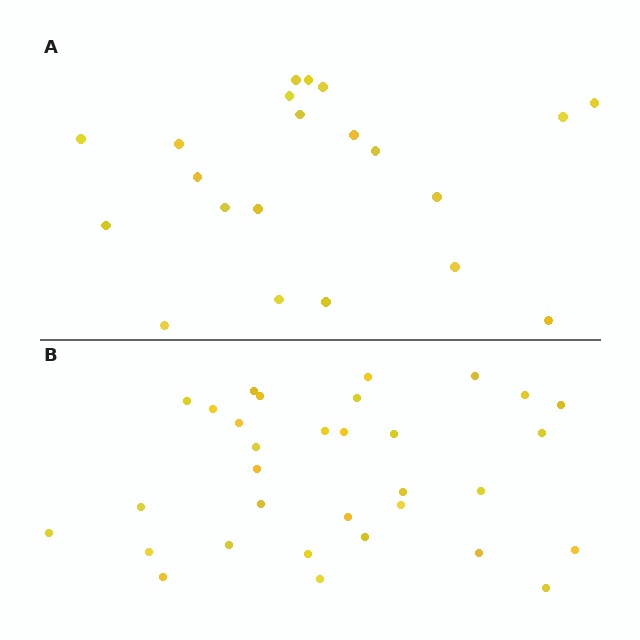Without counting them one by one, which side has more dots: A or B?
Region B (the bottom region) has more dots.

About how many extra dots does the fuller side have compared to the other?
Region B has roughly 12 or so more dots than region A.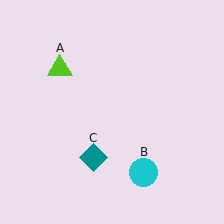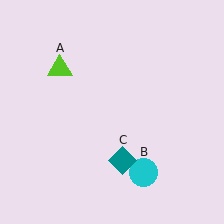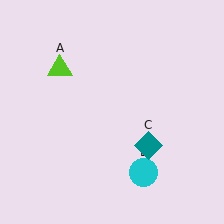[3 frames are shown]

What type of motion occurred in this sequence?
The teal diamond (object C) rotated counterclockwise around the center of the scene.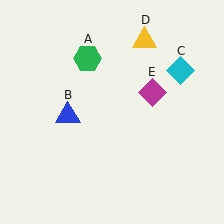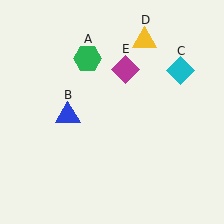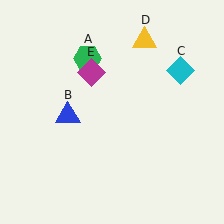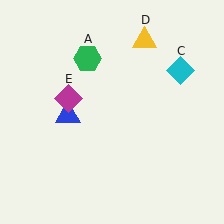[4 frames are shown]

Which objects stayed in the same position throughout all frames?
Green hexagon (object A) and blue triangle (object B) and cyan diamond (object C) and yellow triangle (object D) remained stationary.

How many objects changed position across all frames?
1 object changed position: magenta diamond (object E).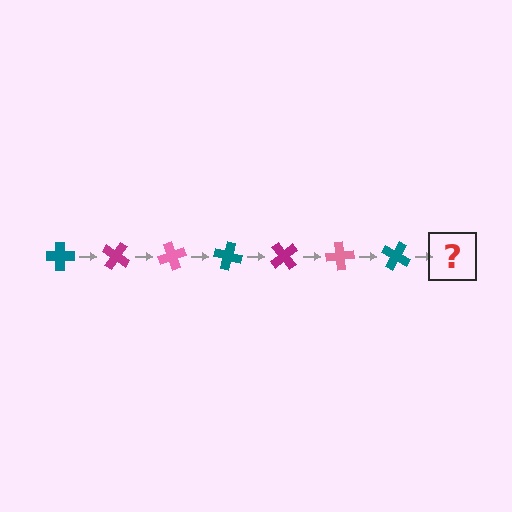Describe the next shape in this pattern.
It should be a magenta cross, rotated 245 degrees from the start.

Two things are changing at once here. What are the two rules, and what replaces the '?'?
The two rules are that it rotates 35 degrees each step and the color cycles through teal, magenta, and pink. The '?' should be a magenta cross, rotated 245 degrees from the start.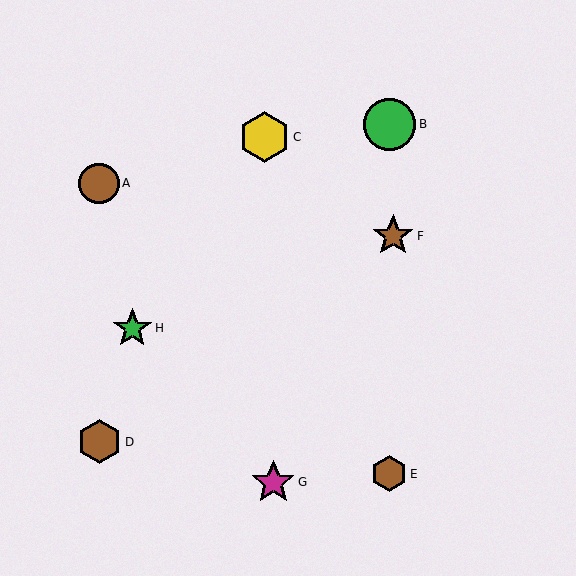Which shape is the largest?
The green circle (labeled B) is the largest.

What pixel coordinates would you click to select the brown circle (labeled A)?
Click at (99, 183) to select the brown circle A.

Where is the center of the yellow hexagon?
The center of the yellow hexagon is at (264, 137).